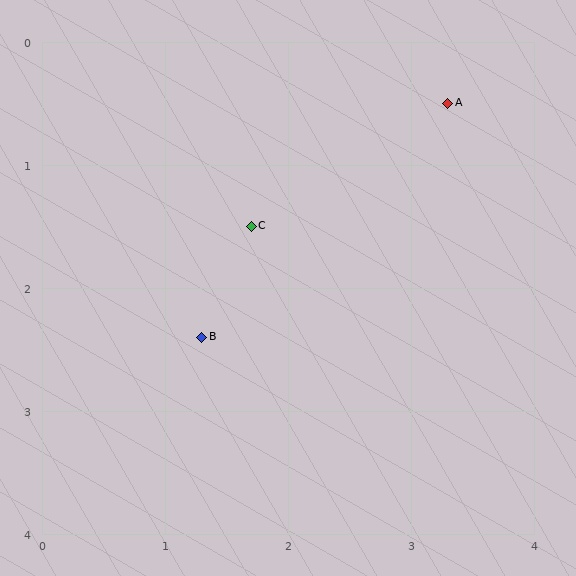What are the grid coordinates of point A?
Point A is at approximately (3.3, 0.5).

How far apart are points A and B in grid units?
Points A and B are about 2.8 grid units apart.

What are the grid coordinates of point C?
Point C is at approximately (1.7, 1.5).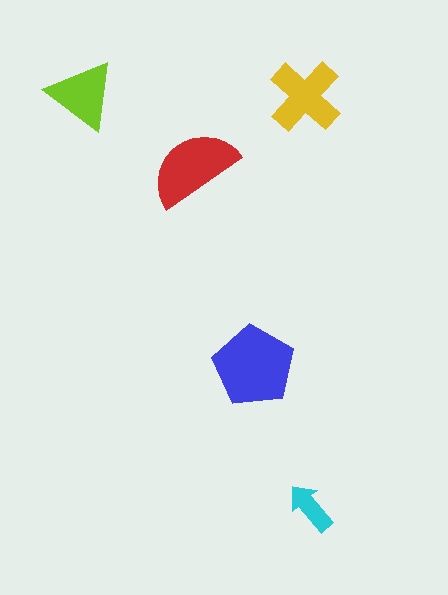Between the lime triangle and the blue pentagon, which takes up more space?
The blue pentagon.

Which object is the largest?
The blue pentagon.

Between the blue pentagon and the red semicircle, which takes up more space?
The blue pentagon.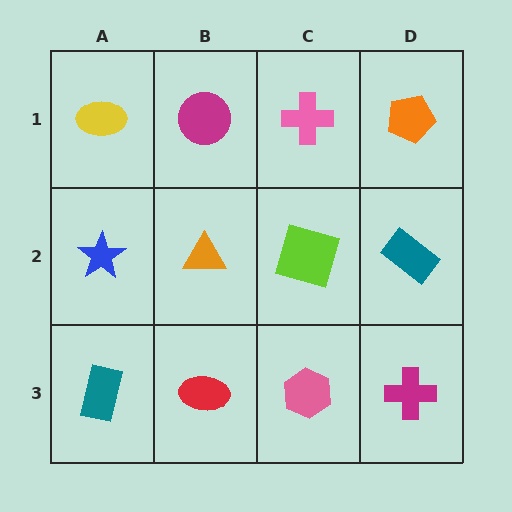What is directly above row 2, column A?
A yellow ellipse.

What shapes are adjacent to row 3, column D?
A teal rectangle (row 2, column D), a pink hexagon (row 3, column C).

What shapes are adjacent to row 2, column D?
An orange pentagon (row 1, column D), a magenta cross (row 3, column D), a lime square (row 2, column C).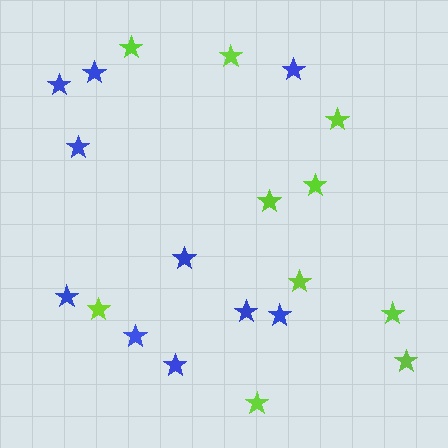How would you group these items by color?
There are 2 groups: one group of blue stars (10) and one group of lime stars (10).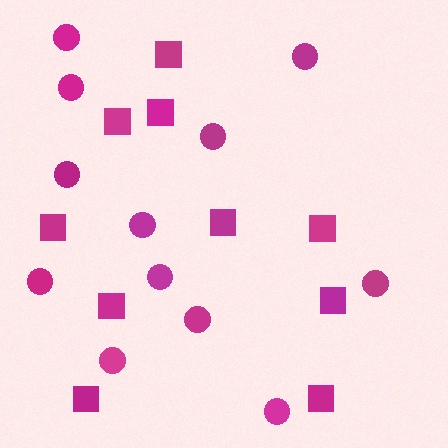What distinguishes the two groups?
There are 2 groups: one group of circles (12) and one group of squares (10).